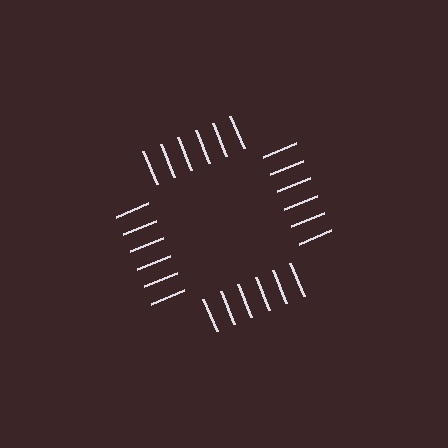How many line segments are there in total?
24 — 6 along each of the 4 edges.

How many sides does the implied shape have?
4 sides — the line-ends trace a square.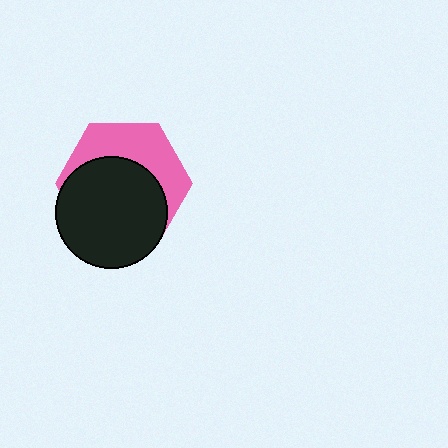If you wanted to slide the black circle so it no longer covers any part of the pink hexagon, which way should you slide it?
Slide it down — that is the most direct way to separate the two shapes.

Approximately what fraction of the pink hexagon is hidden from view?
Roughly 60% of the pink hexagon is hidden behind the black circle.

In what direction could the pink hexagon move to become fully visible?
The pink hexagon could move up. That would shift it out from behind the black circle entirely.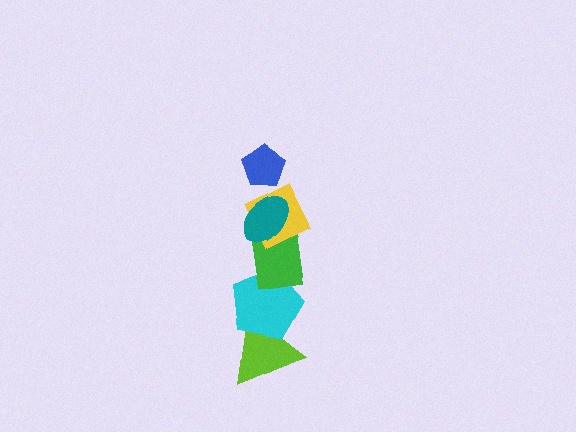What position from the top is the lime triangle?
The lime triangle is 6th from the top.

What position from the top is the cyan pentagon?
The cyan pentagon is 5th from the top.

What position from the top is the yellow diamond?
The yellow diamond is 3rd from the top.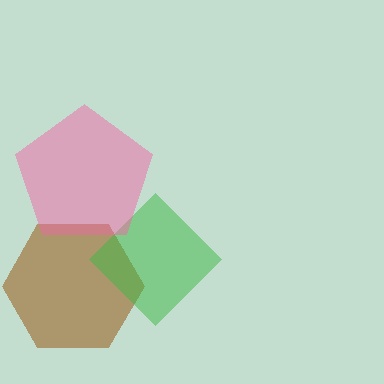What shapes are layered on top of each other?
The layered shapes are: a brown hexagon, a green diamond, a pink pentagon.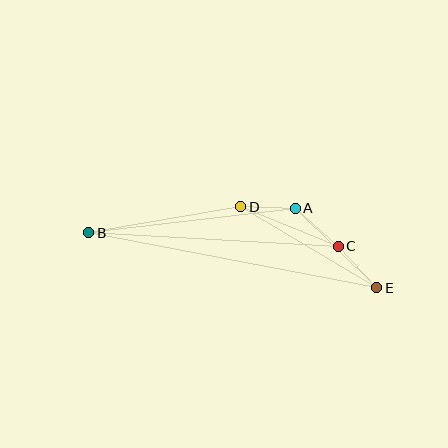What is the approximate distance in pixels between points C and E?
The distance between C and E is approximately 57 pixels.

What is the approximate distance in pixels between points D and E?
The distance between D and E is approximately 158 pixels.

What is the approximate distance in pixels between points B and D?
The distance between B and D is approximately 154 pixels.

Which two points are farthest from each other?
Points B and E are farthest from each other.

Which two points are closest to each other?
Points A and D are closest to each other.